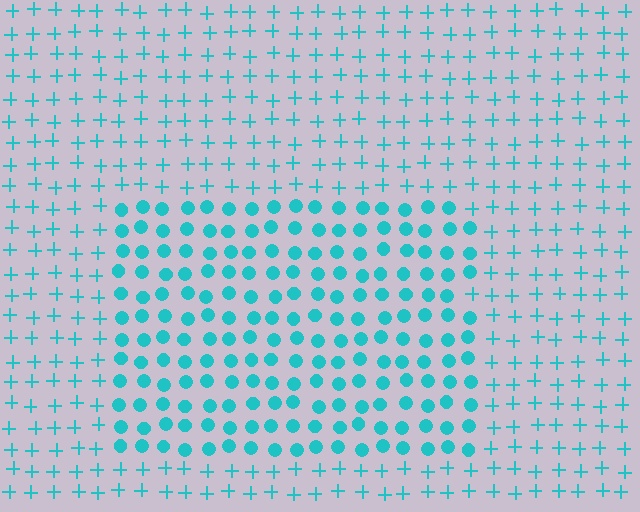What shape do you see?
I see a rectangle.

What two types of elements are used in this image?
The image uses circles inside the rectangle region and plus signs outside it.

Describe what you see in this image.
The image is filled with small cyan elements arranged in a uniform grid. A rectangle-shaped region contains circles, while the surrounding area contains plus signs. The boundary is defined purely by the change in element shape.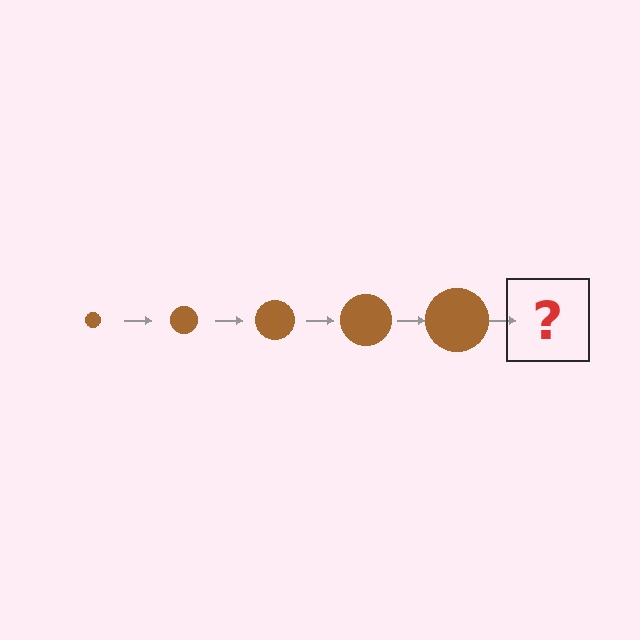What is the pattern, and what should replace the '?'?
The pattern is that the circle gets progressively larger each step. The '?' should be a brown circle, larger than the previous one.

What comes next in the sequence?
The next element should be a brown circle, larger than the previous one.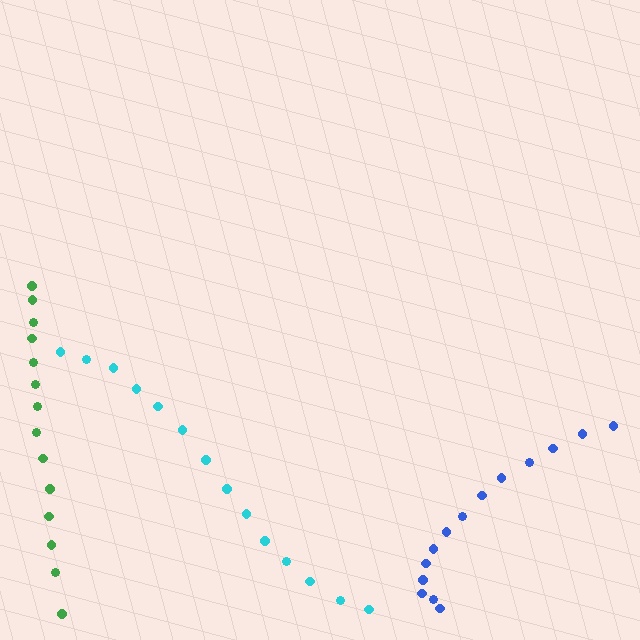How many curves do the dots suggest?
There are 3 distinct paths.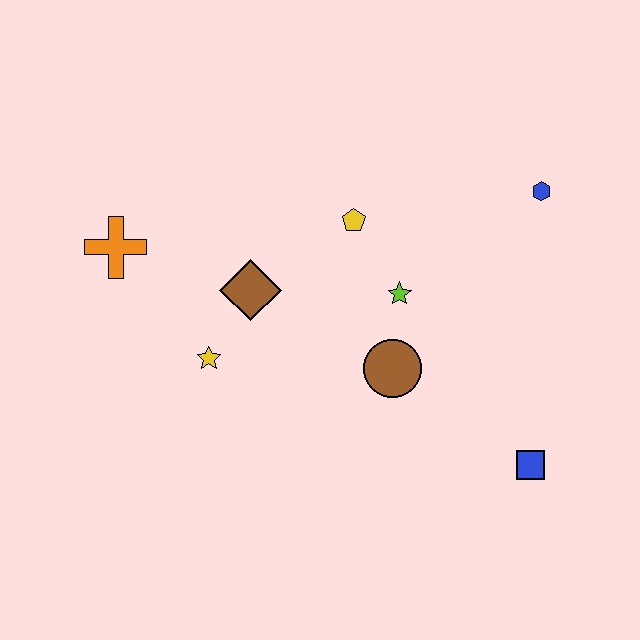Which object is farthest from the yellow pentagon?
The blue square is farthest from the yellow pentagon.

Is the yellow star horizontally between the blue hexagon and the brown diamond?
No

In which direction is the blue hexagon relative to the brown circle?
The blue hexagon is above the brown circle.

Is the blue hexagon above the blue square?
Yes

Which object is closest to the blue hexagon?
The lime star is closest to the blue hexagon.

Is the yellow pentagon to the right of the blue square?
No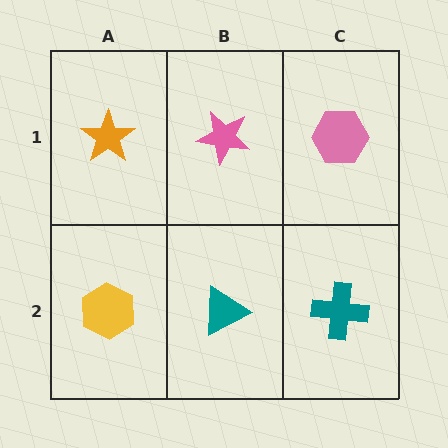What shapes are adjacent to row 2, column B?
A pink star (row 1, column B), a yellow hexagon (row 2, column A), a teal cross (row 2, column C).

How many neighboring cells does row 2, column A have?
2.